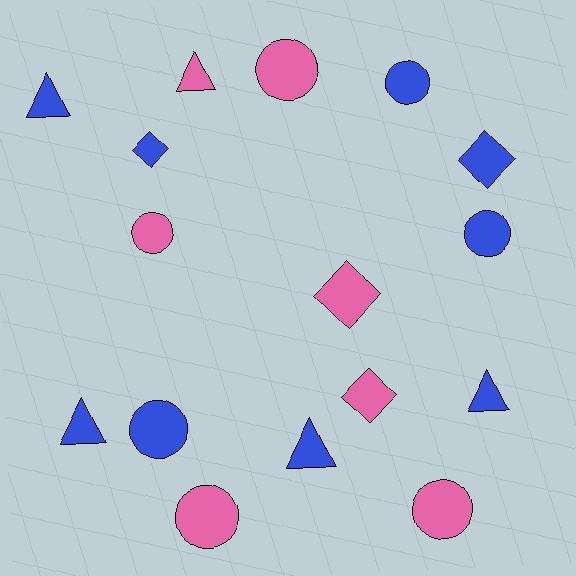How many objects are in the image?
There are 16 objects.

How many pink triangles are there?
There is 1 pink triangle.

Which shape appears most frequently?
Circle, with 7 objects.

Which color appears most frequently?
Blue, with 9 objects.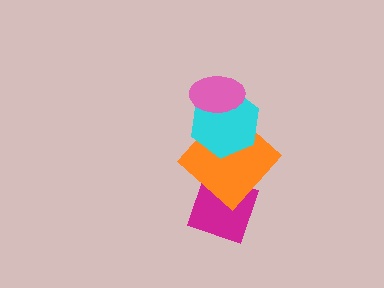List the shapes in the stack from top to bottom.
From top to bottom: the pink ellipse, the cyan hexagon, the orange diamond, the magenta diamond.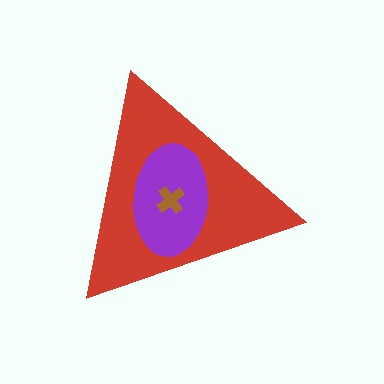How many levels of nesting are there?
3.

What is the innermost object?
The brown cross.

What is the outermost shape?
The red triangle.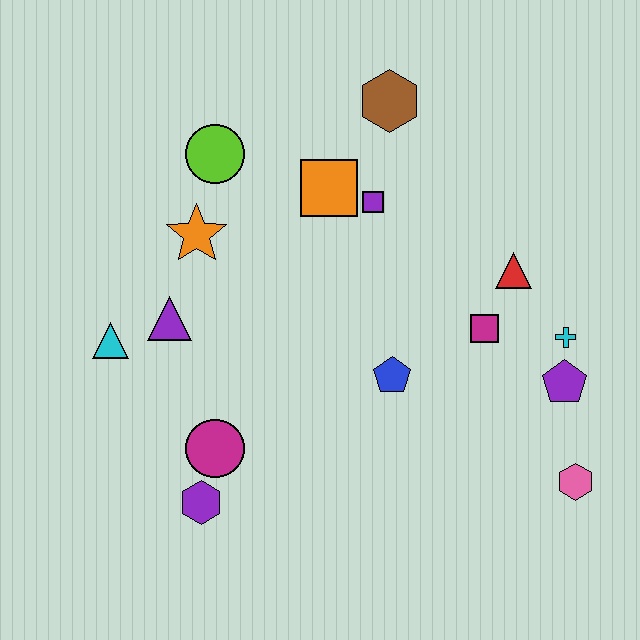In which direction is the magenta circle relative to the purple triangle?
The magenta circle is below the purple triangle.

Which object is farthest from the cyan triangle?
The pink hexagon is farthest from the cyan triangle.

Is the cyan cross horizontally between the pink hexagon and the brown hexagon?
Yes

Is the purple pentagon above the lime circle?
No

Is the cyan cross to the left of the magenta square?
No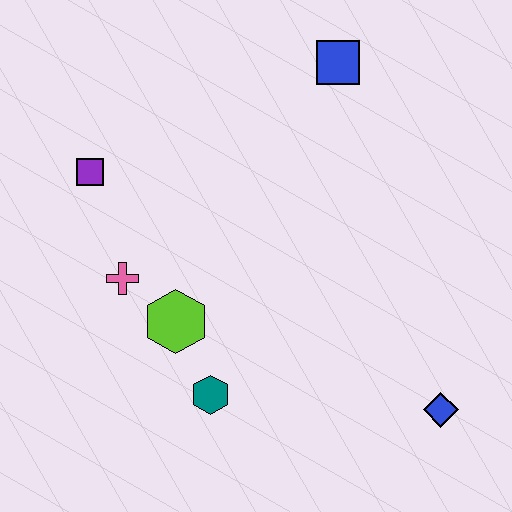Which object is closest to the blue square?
The purple square is closest to the blue square.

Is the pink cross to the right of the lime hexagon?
No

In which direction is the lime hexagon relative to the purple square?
The lime hexagon is below the purple square.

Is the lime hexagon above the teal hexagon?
Yes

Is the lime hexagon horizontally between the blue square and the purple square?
Yes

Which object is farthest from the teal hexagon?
The blue square is farthest from the teal hexagon.